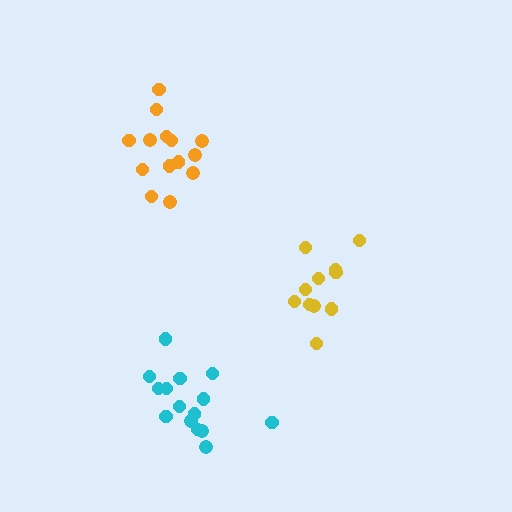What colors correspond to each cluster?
The clusters are colored: yellow, orange, cyan.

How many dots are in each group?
Group 1: 11 dots, Group 2: 14 dots, Group 3: 15 dots (40 total).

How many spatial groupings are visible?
There are 3 spatial groupings.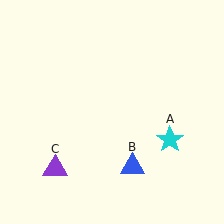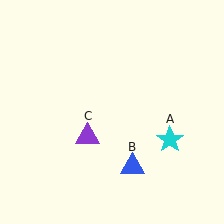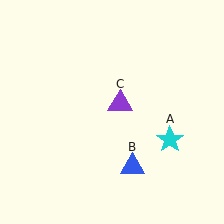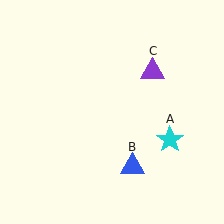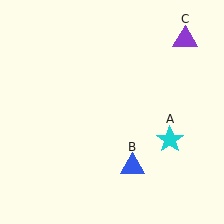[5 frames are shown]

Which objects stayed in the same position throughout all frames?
Cyan star (object A) and blue triangle (object B) remained stationary.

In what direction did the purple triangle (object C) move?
The purple triangle (object C) moved up and to the right.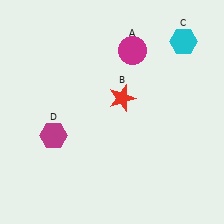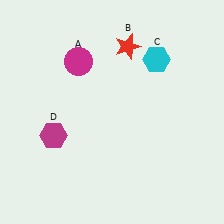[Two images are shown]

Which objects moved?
The objects that moved are: the magenta circle (A), the red star (B), the cyan hexagon (C).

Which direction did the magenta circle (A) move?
The magenta circle (A) moved left.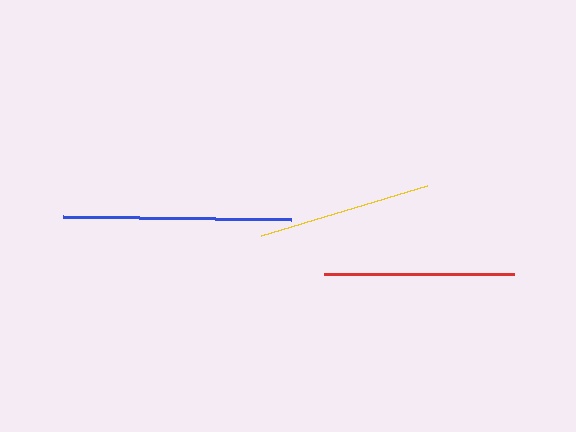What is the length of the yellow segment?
The yellow segment is approximately 174 pixels long.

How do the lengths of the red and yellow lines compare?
The red and yellow lines are approximately the same length.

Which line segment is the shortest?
The yellow line is the shortest at approximately 174 pixels.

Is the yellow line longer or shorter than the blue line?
The blue line is longer than the yellow line.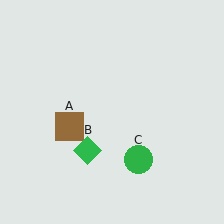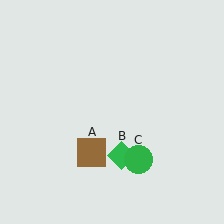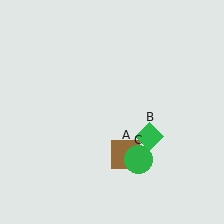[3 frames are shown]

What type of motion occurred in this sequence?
The brown square (object A), green diamond (object B) rotated counterclockwise around the center of the scene.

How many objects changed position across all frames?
2 objects changed position: brown square (object A), green diamond (object B).